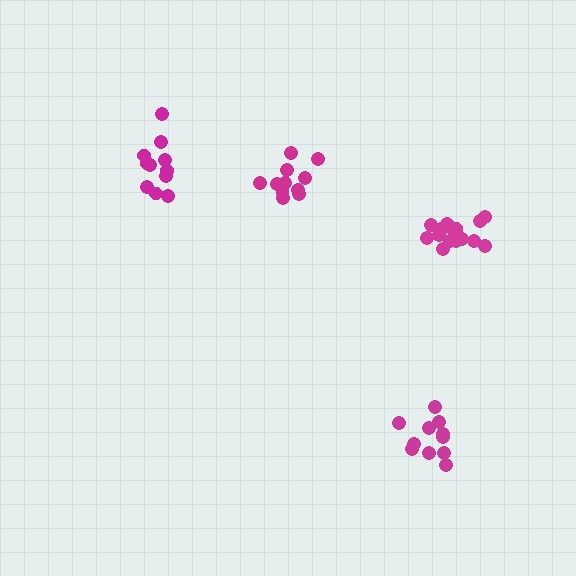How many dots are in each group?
Group 1: 11 dots, Group 2: 11 dots, Group 3: 11 dots, Group 4: 15 dots (48 total).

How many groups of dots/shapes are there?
There are 4 groups.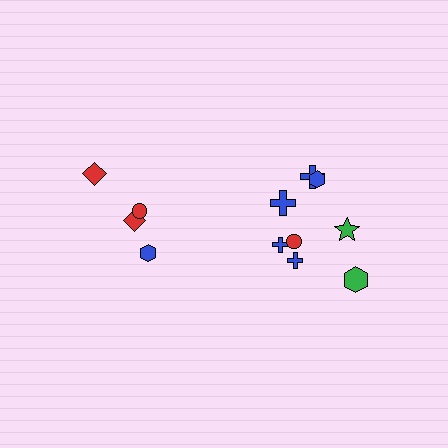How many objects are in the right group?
There are 8 objects.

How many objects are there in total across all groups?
There are 12 objects.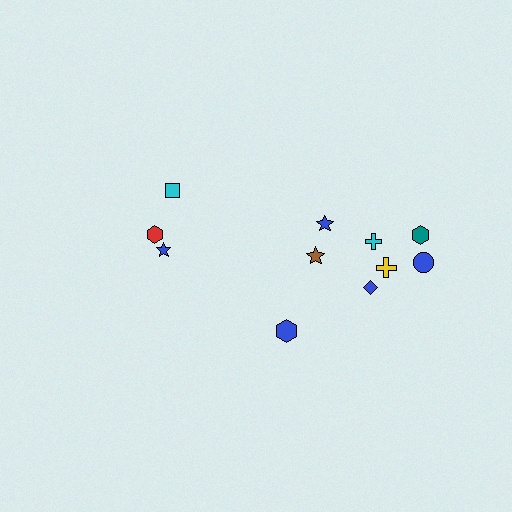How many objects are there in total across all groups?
There are 11 objects.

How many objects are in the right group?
There are 8 objects.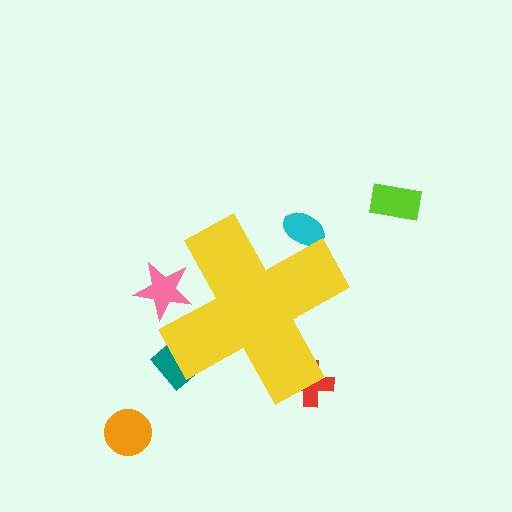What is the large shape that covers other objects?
A yellow cross.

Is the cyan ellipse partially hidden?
Yes, the cyan ellipse is partially hidden behind the yellow cross.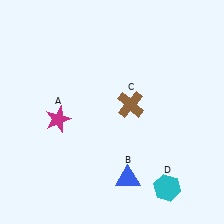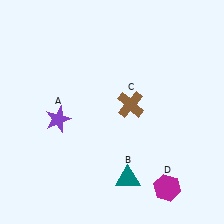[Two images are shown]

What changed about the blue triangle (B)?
In Image 1, B is blue. In Image 2, it changed to teal.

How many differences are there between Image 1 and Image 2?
There are 3 differences between the two images.